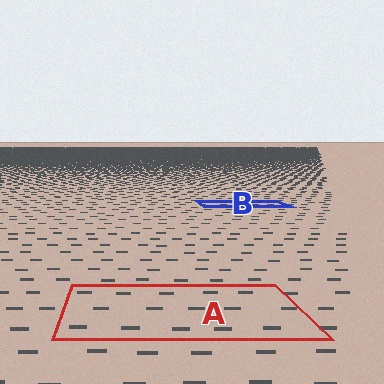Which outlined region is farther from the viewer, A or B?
Region B is farther from the viewer — the texture elements inside it appear smaller and more densely packed.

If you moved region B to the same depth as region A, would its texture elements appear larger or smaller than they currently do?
They would appear larger. At a closer depth, the same texture elements are projected at a bigger on-screen size.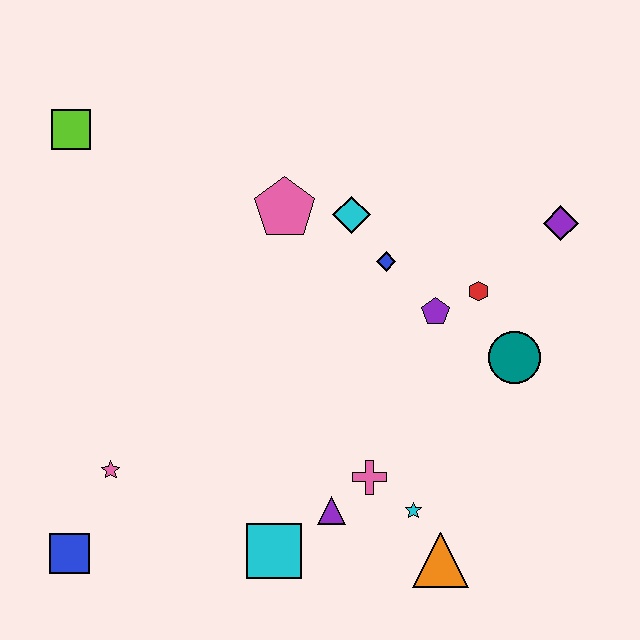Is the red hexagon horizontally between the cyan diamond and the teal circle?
Yes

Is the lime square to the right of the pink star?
No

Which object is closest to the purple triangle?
The pink cross is closest to the purple triangle.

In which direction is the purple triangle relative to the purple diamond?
The purple triangle is below the purple diamond.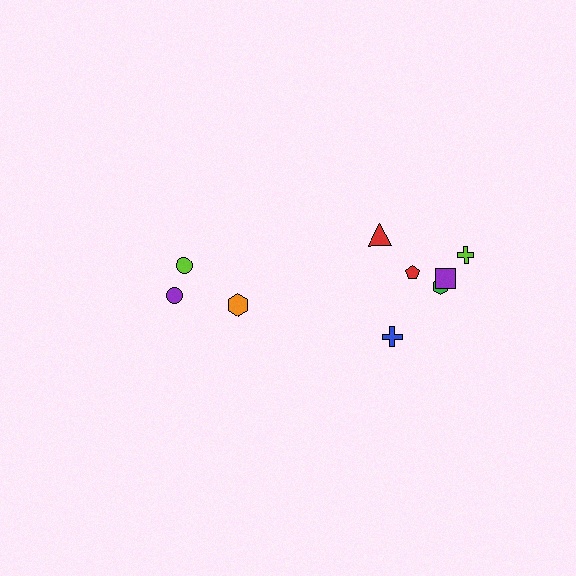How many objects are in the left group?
There are 3 objects.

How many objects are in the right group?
There are 6 objects.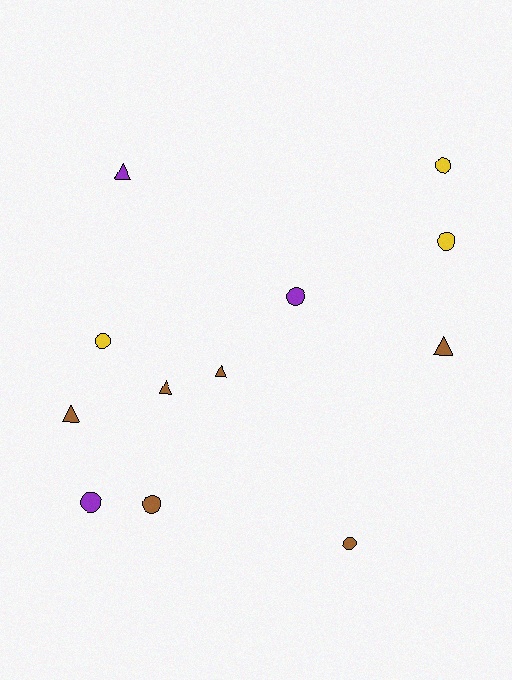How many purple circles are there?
There are 2 purple circles.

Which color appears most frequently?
Brown, with 6 objects.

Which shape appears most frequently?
Circle, with 7 objects.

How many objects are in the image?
There are 12 objects.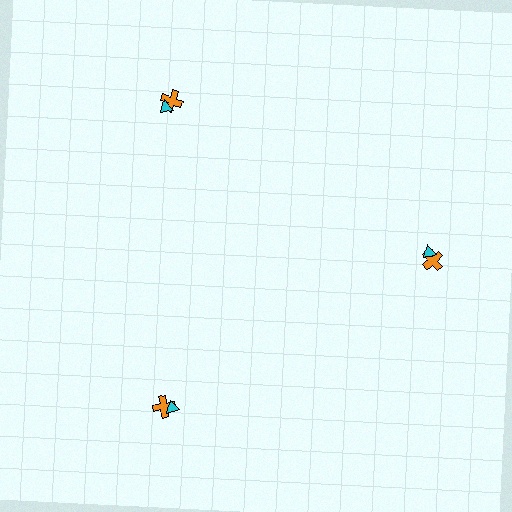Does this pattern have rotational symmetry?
Yes, this pattern has 3-fold rotational symmetry. It looks the same after rotating 120 degrees around the center.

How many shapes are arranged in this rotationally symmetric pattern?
There are 6 shapes, arranged in 3 groups of 2.